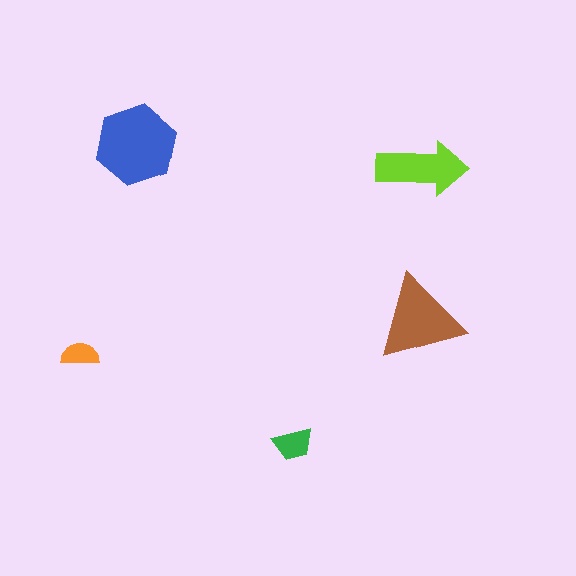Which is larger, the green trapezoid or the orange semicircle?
The green trapezoid.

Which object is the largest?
The blue hexagon.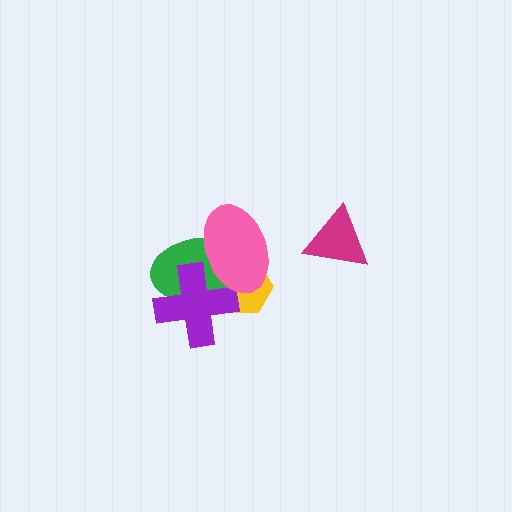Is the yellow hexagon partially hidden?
Yes, it is partially covered by another shape.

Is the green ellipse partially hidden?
Yes, it is partially covered by another shape.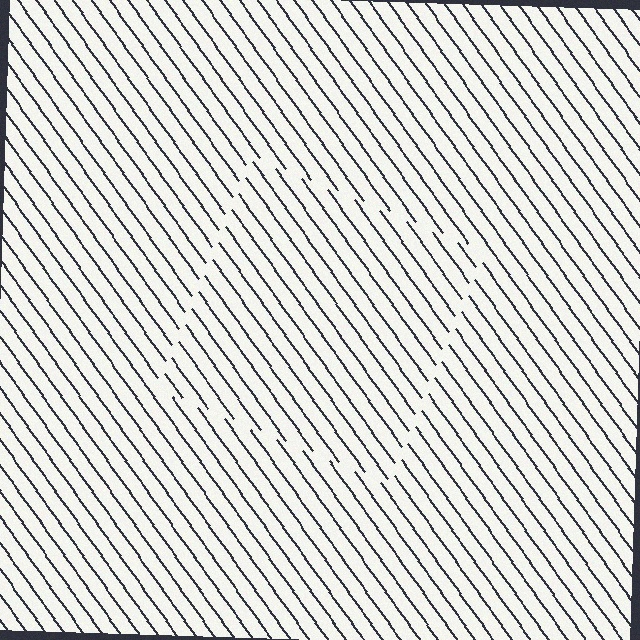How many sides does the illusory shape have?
4 sides — the line-ends trace a square.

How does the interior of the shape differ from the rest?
The interior of the shape contains the same grating, shifted by half a period — the contour is defined by the phase discontinuity where line-ends from the inner and outer gratings abut.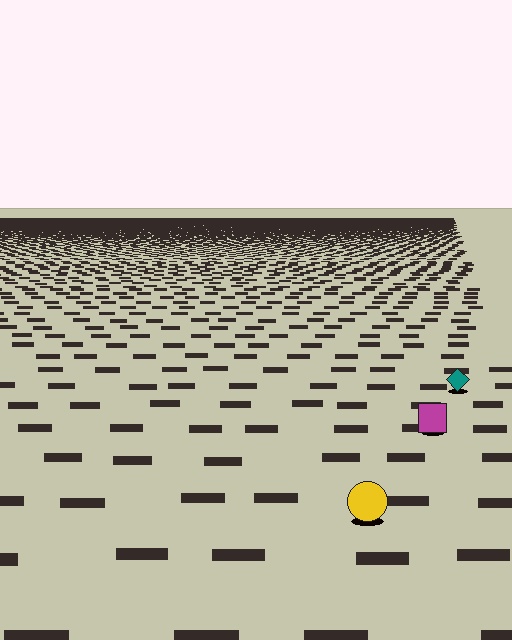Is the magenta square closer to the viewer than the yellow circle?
No. The yellow circle is closer — you can tell from the texture gradient: the ground texture is coarser near it.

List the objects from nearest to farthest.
From nearest to farthest: the yellow circle, the magenta square, the teal diamond.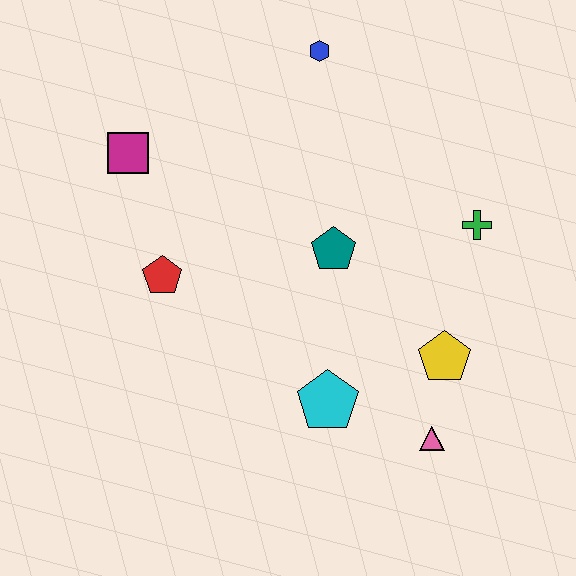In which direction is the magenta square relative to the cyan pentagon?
The magenta square is above the cyan pentagon.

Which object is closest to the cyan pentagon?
The pink triangle is closest to the cyan pentagon.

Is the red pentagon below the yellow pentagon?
No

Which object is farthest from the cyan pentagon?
The blue hexagon is farthest from the cyan pentagon.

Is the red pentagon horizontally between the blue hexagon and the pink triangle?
No